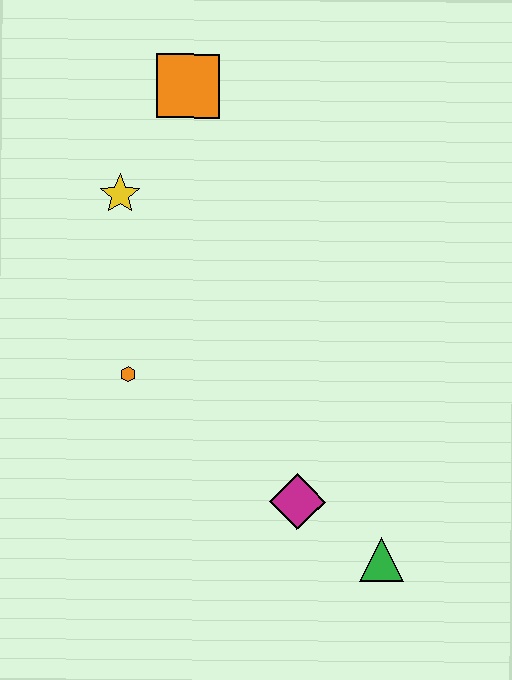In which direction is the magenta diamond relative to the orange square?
The magenta diamond is below the orange square.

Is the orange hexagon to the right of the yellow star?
Yes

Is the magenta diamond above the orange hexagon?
No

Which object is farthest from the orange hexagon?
The green triangle is farthest from the orange hexagon.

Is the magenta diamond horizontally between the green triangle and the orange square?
Yes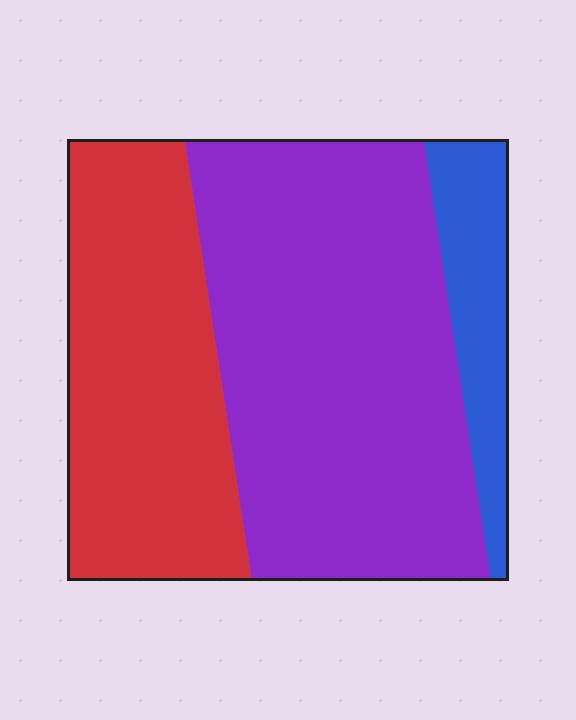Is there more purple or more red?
Purple.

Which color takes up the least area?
Blue, at roughly 10%.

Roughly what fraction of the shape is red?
Red takes up about one third (1/3) of the shape.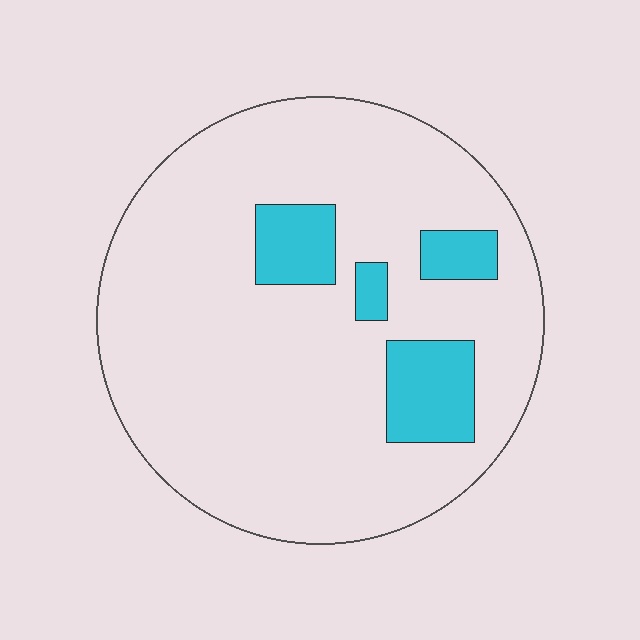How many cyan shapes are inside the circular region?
4.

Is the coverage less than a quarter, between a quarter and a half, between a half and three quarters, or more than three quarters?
Less than a quarter.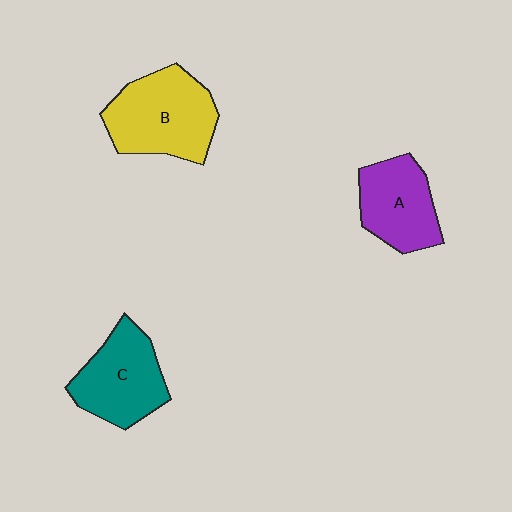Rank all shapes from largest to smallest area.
From largest to smallest: B (yellow), C (teal), A (purple).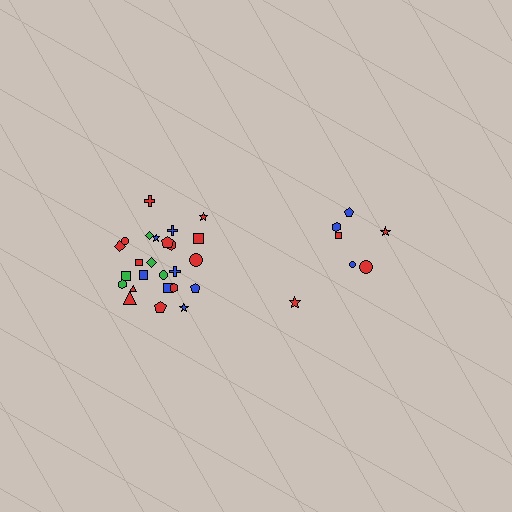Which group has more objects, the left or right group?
The left group.